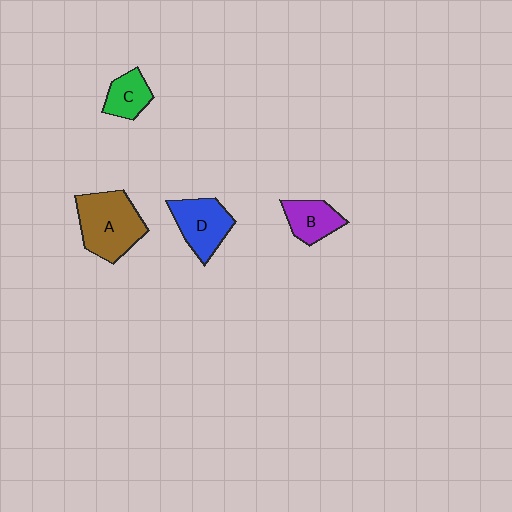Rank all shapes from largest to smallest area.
From largest to smallest: A (brown), D (blue), B (purple), C (green).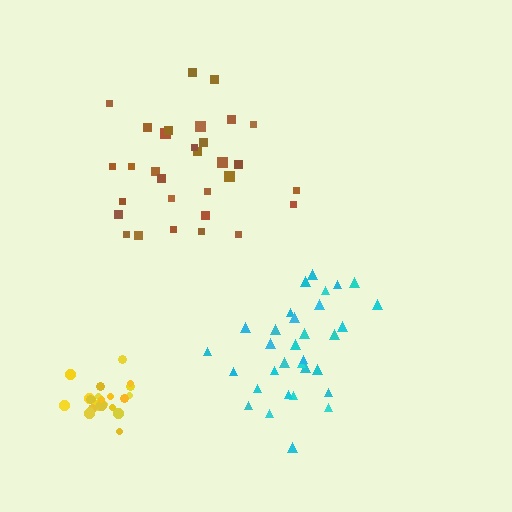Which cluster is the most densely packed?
Yellow.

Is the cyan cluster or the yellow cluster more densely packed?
Yellow.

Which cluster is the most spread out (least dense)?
Brown.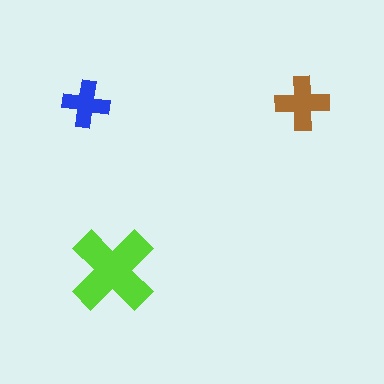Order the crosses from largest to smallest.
the lime one, the brown one, the blue one.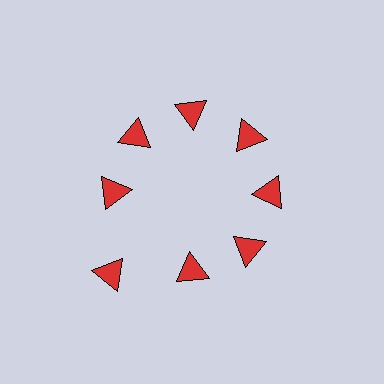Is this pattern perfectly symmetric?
No. The 8 red triangles are arranged in a ring, but one element near the 8 o'clock position is pushed outward from the center, breaking the 8-fold rotational symmetry.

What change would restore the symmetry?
The symmetry would be restored by moving it inward, back onto the ring so that all 8 triangles sit at equal angles and equal distance from the center.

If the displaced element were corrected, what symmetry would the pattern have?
It would have 8-fold rotational symmetry — the pattern would map onto itself every 45 degrees.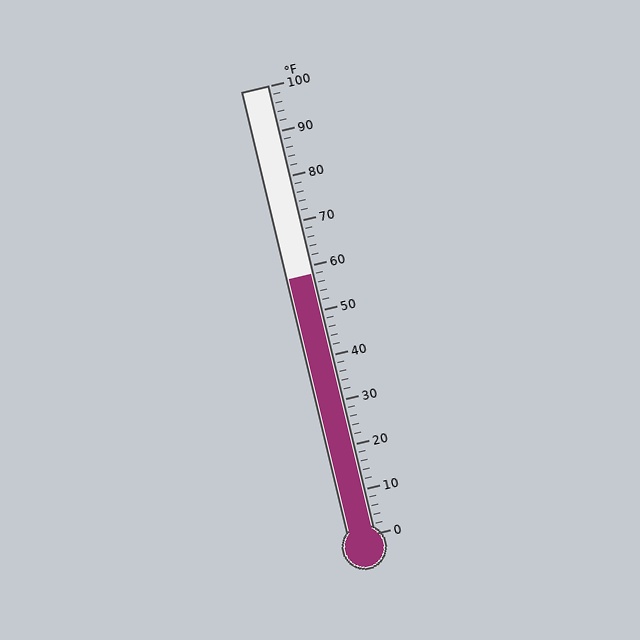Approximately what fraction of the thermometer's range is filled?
The thermometer is filled to approximately 60% of its range.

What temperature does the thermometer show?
The thermometer shows approximately 58°F.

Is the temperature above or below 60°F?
The temperature is below 60°F.